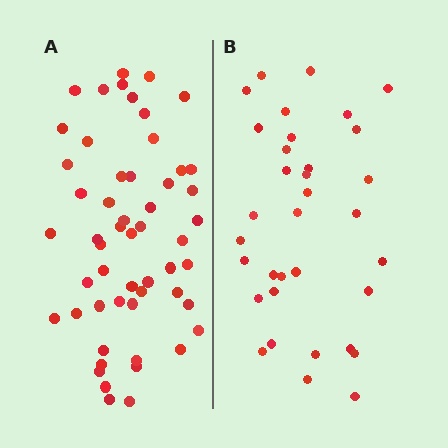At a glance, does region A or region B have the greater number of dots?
Region A (the left region) has more dots.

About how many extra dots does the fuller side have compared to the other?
Region A has approximately 20 more dots than region B.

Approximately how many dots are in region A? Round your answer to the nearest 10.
About 50 dots. (The exact count is 54, which rounds to 50.)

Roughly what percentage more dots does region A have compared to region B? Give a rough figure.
About 60% more.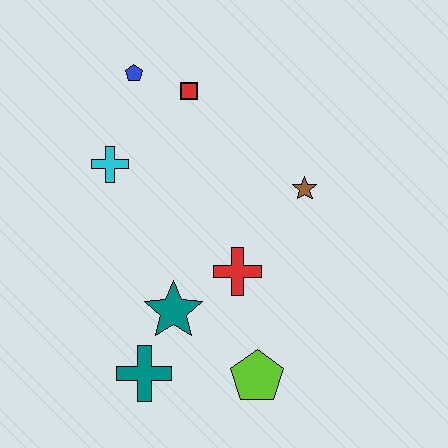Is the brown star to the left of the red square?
No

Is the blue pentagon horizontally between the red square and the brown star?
No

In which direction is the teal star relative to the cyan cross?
The teal star is below the cyan cross.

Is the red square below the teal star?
No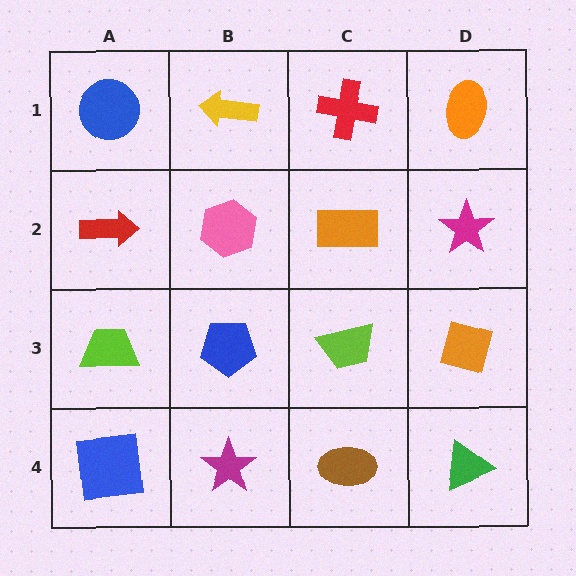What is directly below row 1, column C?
An orange rectangle.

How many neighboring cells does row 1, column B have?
3.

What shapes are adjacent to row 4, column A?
A lime trapezoid (row 3, column A), a magenta star (row 4, column B).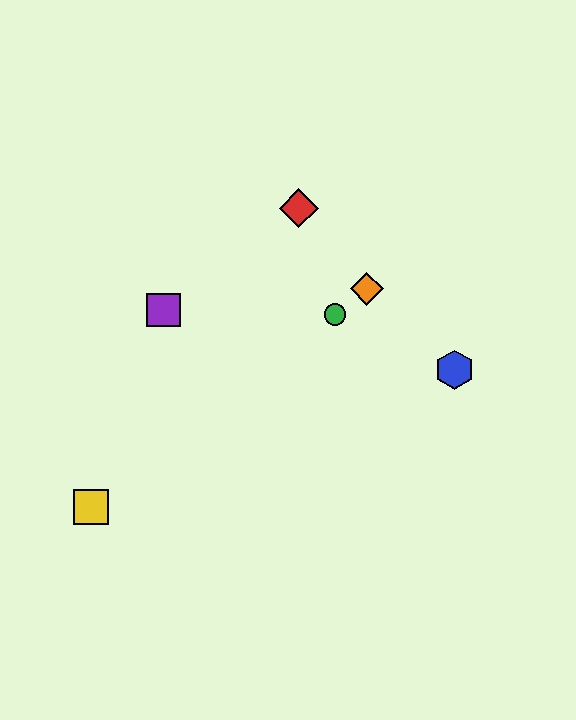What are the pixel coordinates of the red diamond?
The red diamond is at (299, 208).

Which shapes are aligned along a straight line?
The green circle, the yellow square, the orange diamond are aligned along a straight line.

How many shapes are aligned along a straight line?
3 shapes (the green circle, the yellow square, the orange diamond) are aligned along a straight line.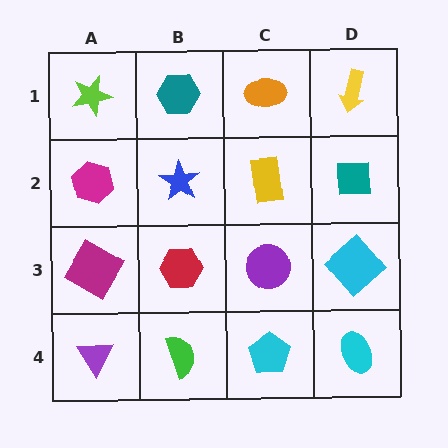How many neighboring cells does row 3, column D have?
3.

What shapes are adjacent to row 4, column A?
A magenta diamond (row 3, column A), a green semicircle (row 4, column B).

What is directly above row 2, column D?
A yellow arrow.